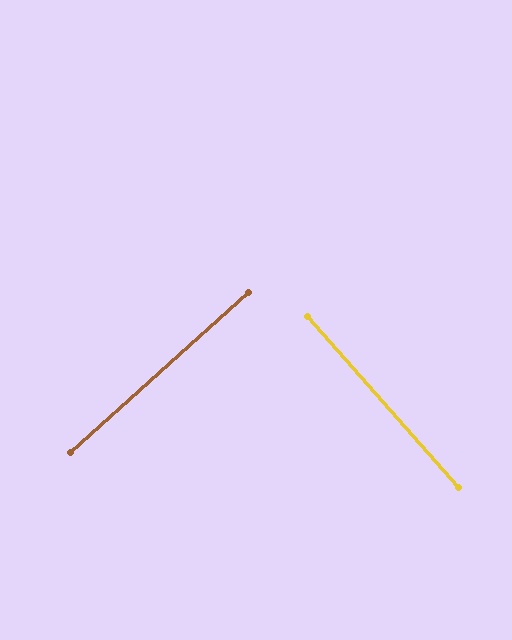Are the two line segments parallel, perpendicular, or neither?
Perpendicular — they meet at approximately 90°.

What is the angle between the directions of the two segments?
Approximately 90 degrees.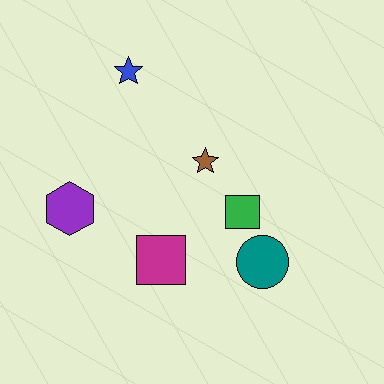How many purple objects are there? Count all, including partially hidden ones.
There is 1 purple object.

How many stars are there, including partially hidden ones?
There are 2 stars.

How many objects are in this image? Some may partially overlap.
There are 6 objects.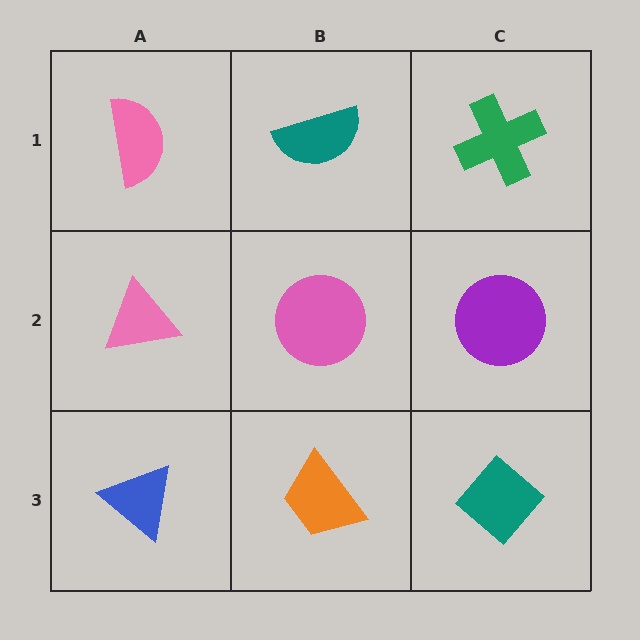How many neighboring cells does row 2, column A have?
3.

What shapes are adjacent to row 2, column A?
A pink semicircle (row 1, column A), a blue triangle (row 3, column A), a pink circle (row 2, column B).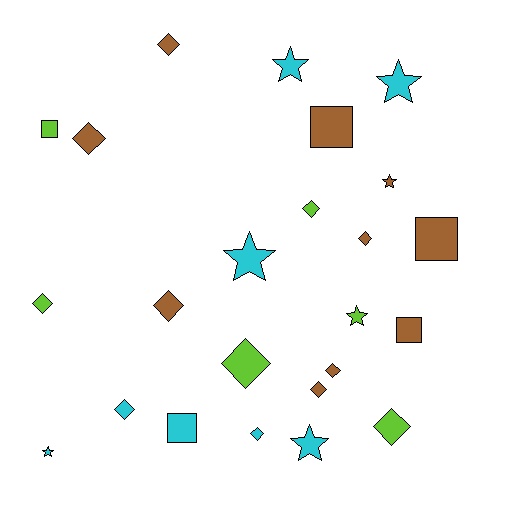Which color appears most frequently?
Brown, with 10 objects.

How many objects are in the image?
There are 24 objects.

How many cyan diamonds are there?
There are 2 cyan diamonds.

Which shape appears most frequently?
Diamond, with 12 objects.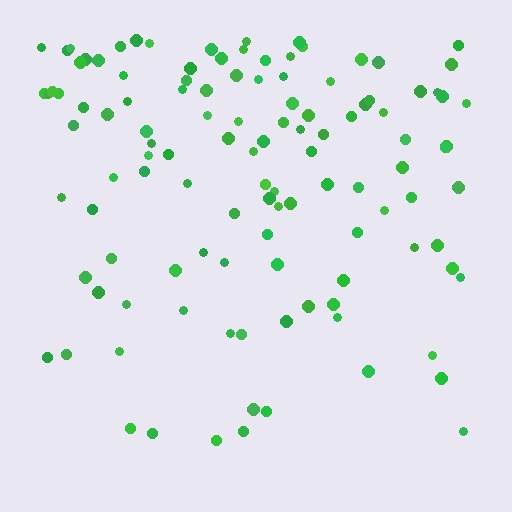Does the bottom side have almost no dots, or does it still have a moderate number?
Still a moderate number, just noticeably fewer than the top.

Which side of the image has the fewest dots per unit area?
The bottom.